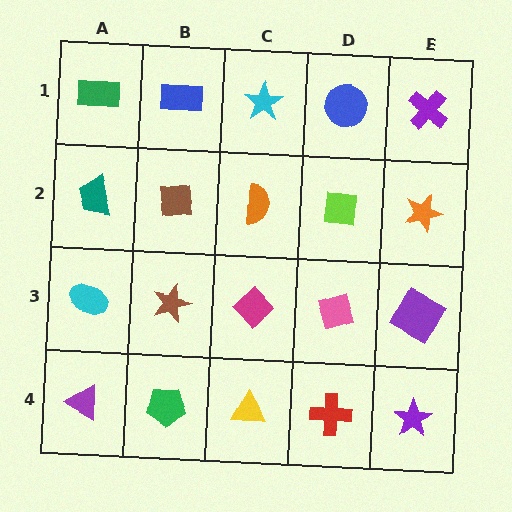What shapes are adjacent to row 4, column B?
A brown star (row 3, column B), a purple triangle (row 4, column A), a yellow triangle (row 4, column C).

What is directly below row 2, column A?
A cyan ellipse.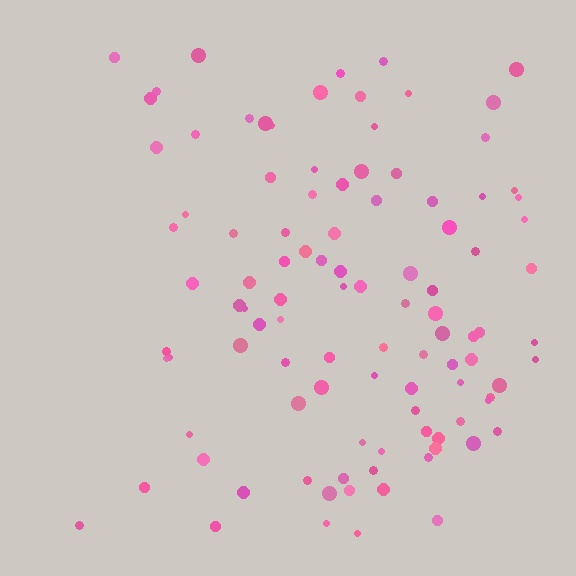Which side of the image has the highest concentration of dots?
The right.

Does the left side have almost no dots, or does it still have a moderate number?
Still a moderate number, just noticeably fewer than the right.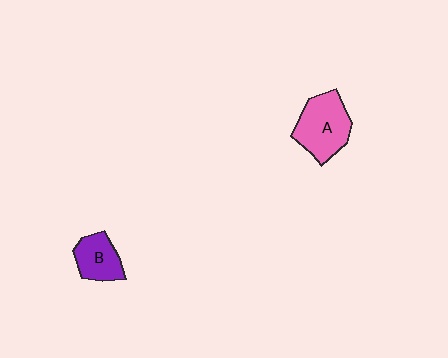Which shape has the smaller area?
Shape B (purple).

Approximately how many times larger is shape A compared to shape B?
Approximately 1.6 times.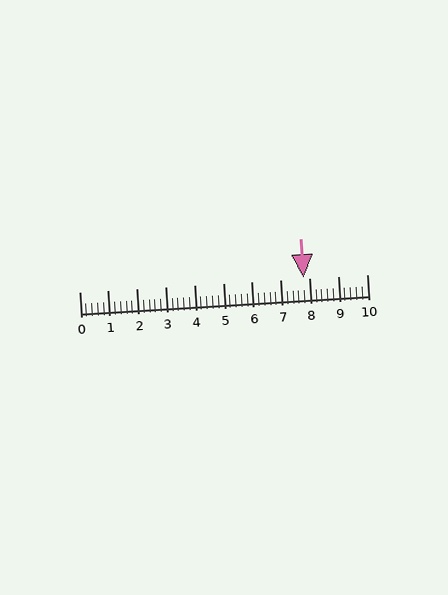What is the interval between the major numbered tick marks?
The major tick marks are spaced 1 units apart.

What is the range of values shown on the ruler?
The ruler shows values from 0 to 10.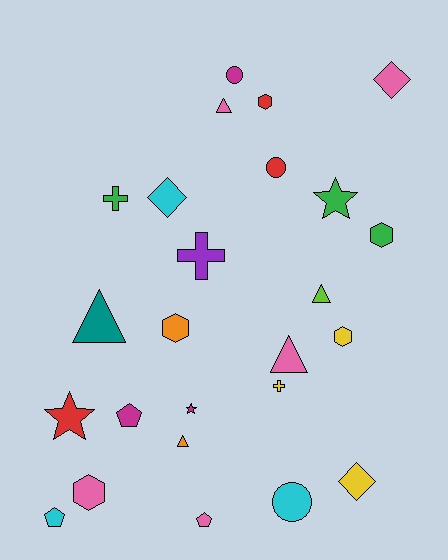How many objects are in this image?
There are 25 objects.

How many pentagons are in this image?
There are 3 pentagons.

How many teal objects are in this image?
There is 1 teal object.